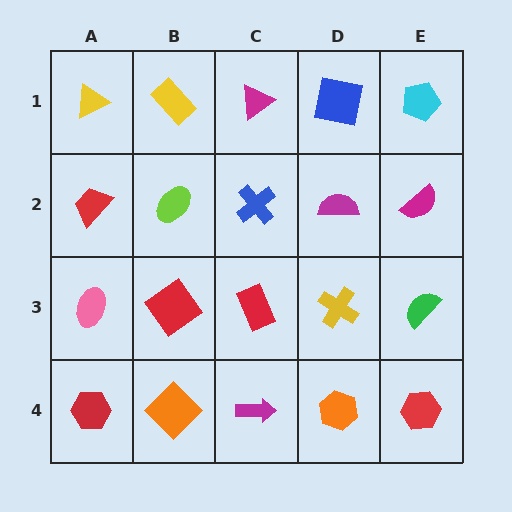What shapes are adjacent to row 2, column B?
A yellow rectangle (row 1, column B), a red diamond (row 3, column B), a red trapezoid (row 2, column A), a blue cross (row 2, column C).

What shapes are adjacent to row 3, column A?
A red trapezoid (row 2, column A), a red hexagon (row 4, column A), a red diamond (row 3, column B).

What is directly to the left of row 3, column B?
A pink ellipse.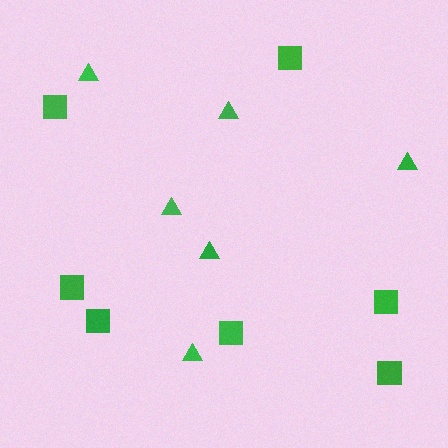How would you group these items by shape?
There are 2 groups: one group of squares (7) and one group of triangles (6).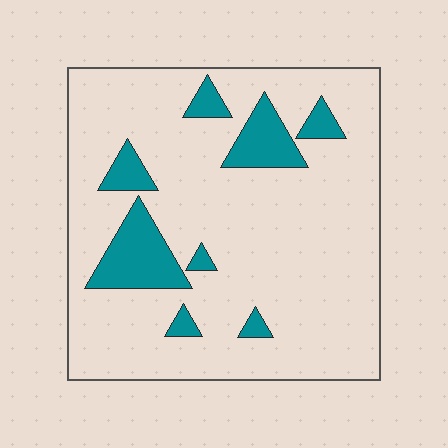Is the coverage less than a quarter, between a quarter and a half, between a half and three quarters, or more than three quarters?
Less than a quarter.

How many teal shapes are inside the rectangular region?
8.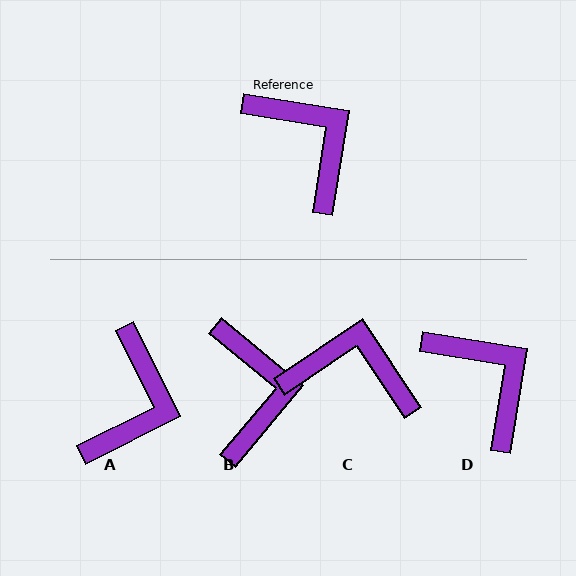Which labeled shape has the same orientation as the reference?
D.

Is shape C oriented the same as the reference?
No, it is off by about 43 degrees.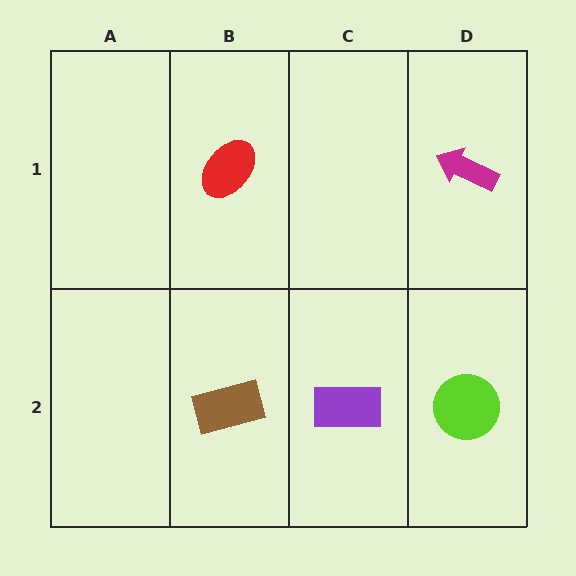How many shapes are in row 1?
2 shapes.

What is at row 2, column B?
A brown rectangle.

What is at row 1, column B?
A red ellipse.